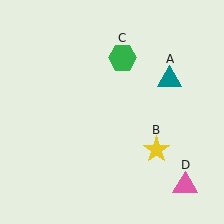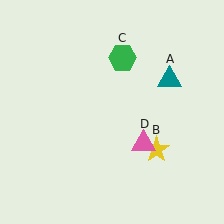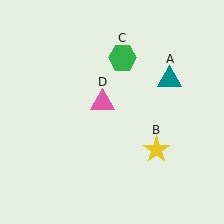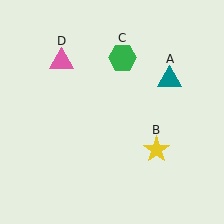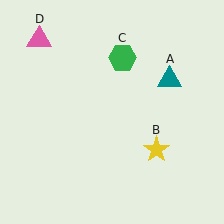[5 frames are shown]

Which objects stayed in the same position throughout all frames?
Teal triangle (object A) and yellow star (object B) and green hexagon (object C) remained stationary.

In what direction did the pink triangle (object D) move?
The pink triangle (object D) moved up and to the left.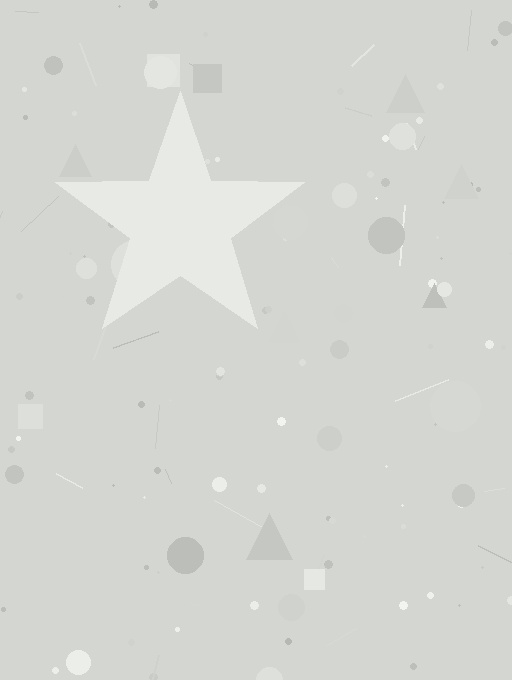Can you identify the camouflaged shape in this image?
The camouflaged shape is a star.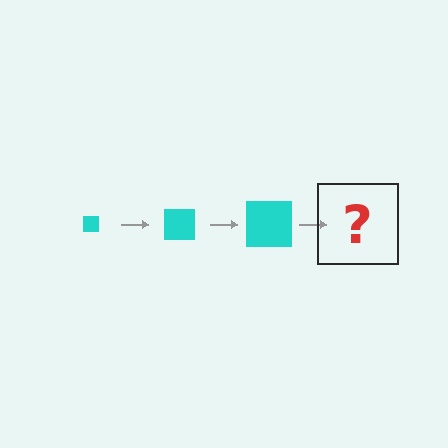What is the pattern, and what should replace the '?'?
The pattern is that the square gets progressively larger each step. The '?' should be a cyan square, larger than the previous one.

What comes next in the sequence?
The next element should be a cyan square, larger than the previous one.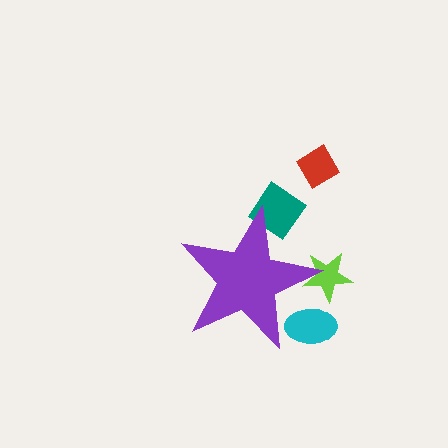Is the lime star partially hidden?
Yes, the lime star is partially hidden behind the purple star.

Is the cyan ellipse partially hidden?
Yes, the cyan ellipse is partially hidden behind the purple star.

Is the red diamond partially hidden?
No, the red diamond is fully visible.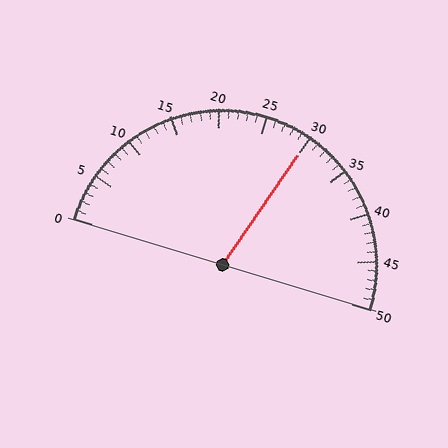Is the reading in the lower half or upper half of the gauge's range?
The reading is in the upper half of the range (0 to 50).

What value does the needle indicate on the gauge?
The needle indicates approximately 30.